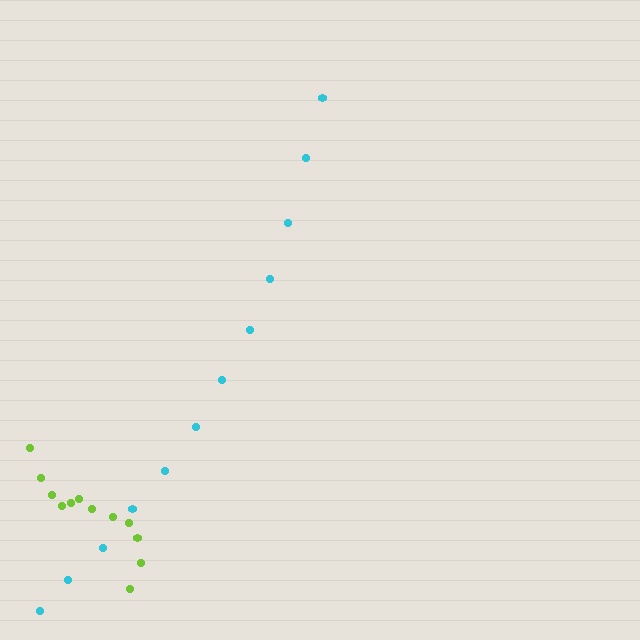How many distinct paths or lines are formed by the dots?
There are 2 distinct paths.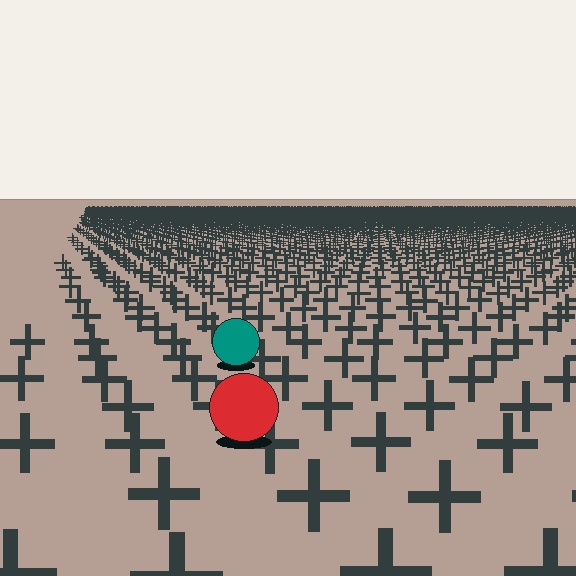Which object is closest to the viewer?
The red circle is closest. The texture marks near it are larger and more spread out.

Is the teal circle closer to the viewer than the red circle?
No. The red circle is closer — you can tell from the texture gradient: the ground texture is coarser near it.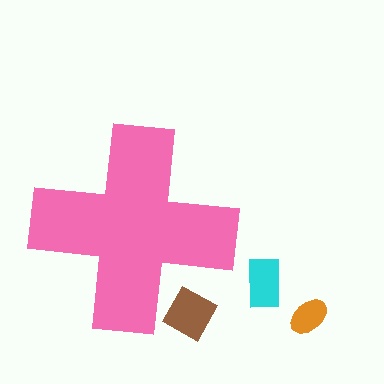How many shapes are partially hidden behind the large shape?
1 shape is partially hidden.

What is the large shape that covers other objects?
A pink cross.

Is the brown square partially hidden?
Yes, the brown square is partially hidden behind the pink cross.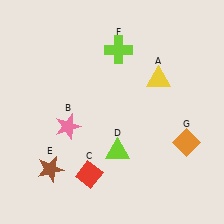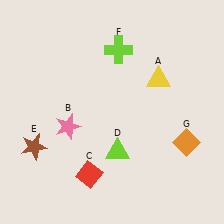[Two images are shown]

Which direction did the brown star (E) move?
The brown star (E) moved up.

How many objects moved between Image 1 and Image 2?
1 object moved between the two images.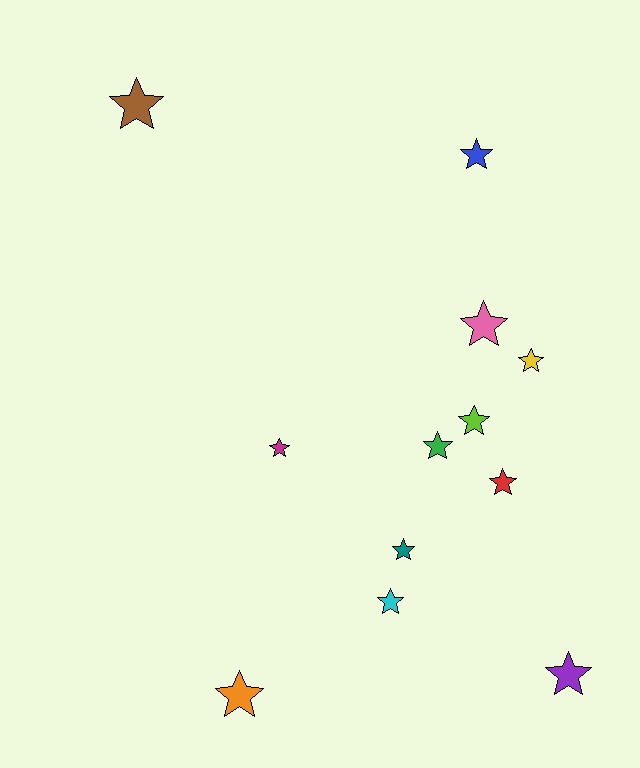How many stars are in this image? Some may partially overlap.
There are 12 stars.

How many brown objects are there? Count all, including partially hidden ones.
There is 1 brown object.